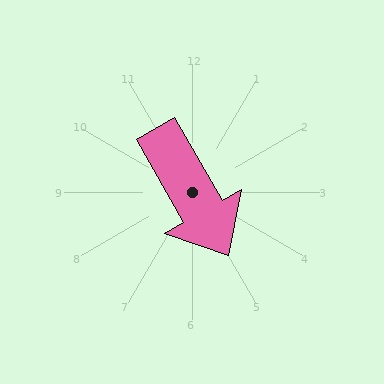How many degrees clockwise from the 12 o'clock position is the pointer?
Approximately 150 degrees.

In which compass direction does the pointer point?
Southeast.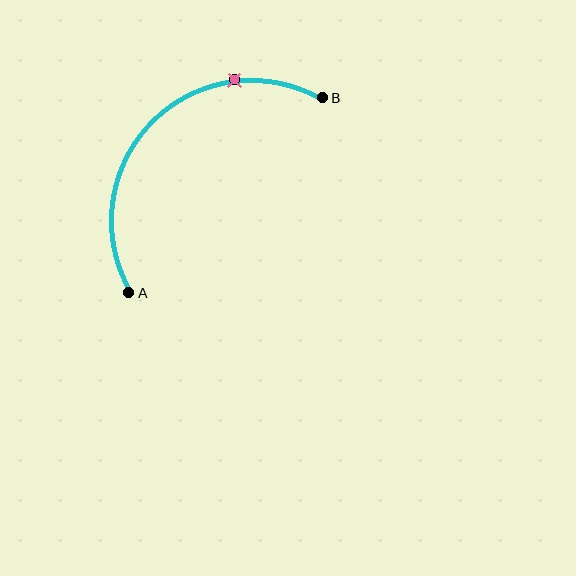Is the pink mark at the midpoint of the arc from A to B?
No. The pink mark lies on the arc but is closer to endpoint B. The arc midpoint would be at the point on the curve equidistant along the arc from both A and B.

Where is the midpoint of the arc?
The arc midpoint is the point on the curve farthest from the straight line joining A and B. It sits above and to the left of that line.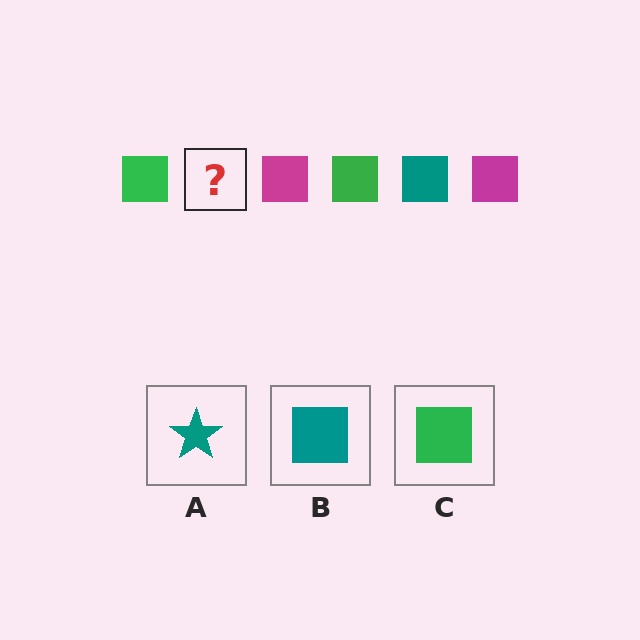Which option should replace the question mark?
Option B.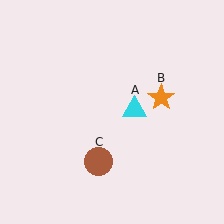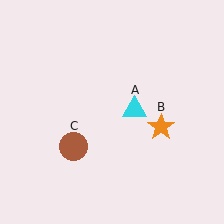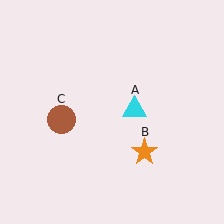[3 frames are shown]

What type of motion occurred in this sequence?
The orange star (object B), brown circle (object C) rotated clockwise around the center of the scene.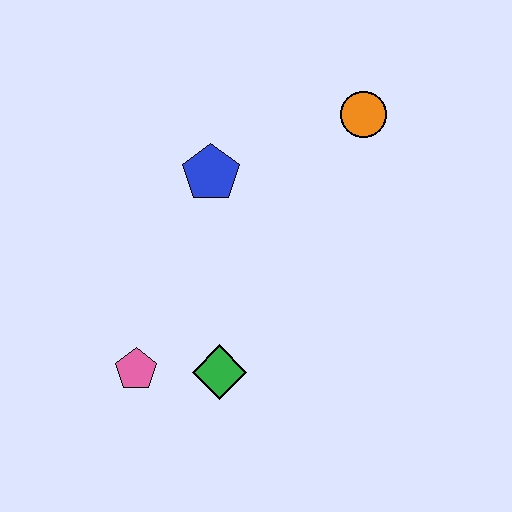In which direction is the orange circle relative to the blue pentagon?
The orange circle is to the right of the blue pentagon.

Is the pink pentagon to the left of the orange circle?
Yes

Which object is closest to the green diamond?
The pink pentagon is closest to the green diamond.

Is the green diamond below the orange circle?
Yes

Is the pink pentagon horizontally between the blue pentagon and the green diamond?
No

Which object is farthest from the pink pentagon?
The orange circle is farthest from the pink pentagon.